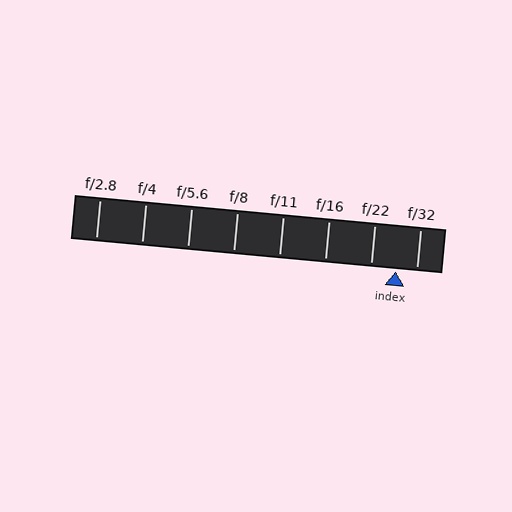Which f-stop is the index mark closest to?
The index mark is closest to f/32.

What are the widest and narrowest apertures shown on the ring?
The widest aperture shown is f/2.8 and the narrowest is f/32.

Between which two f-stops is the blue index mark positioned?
The index mark is between f/22 and f/32.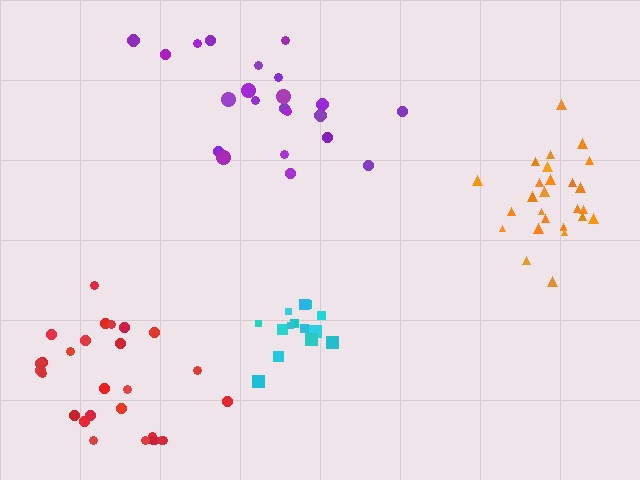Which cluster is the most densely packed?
Cyan.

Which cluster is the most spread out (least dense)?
Purple.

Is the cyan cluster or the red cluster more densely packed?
Cyan.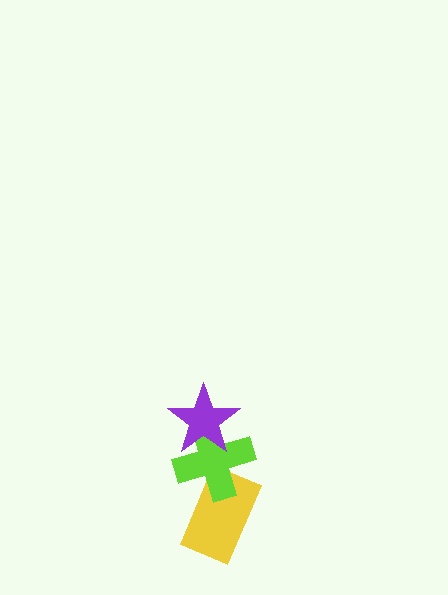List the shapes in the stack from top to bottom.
From top to bottom: the purple star, the lime cross, the yellow rectangle.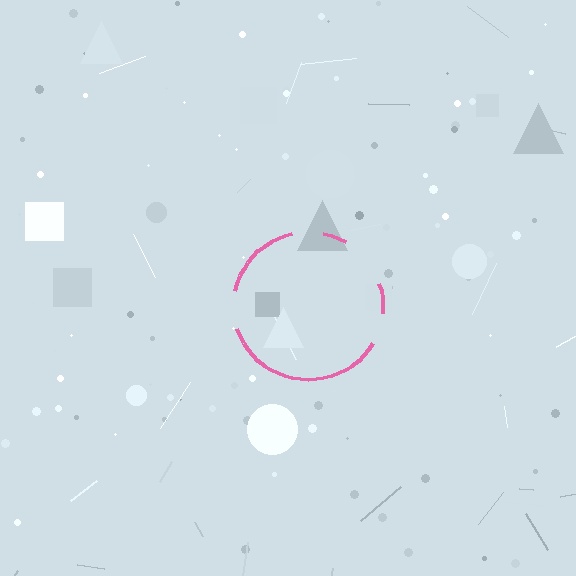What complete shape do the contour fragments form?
The contour fragments form a circle.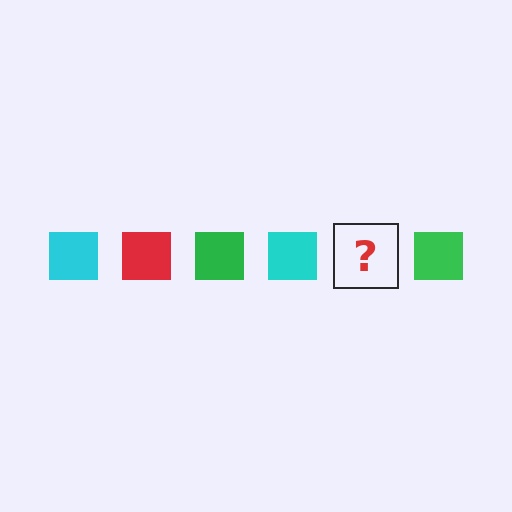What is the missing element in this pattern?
The missing element is a red square.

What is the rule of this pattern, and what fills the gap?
The rule is that the pattern cycles through cyan, red, green squares. The gap should be filled with a red square.